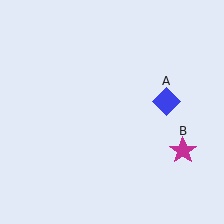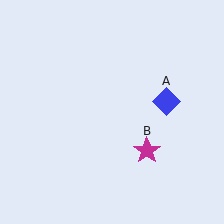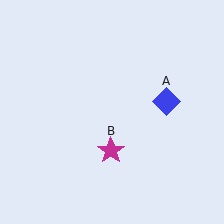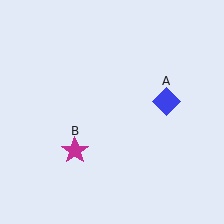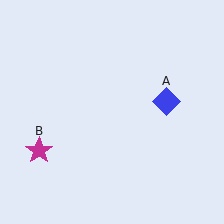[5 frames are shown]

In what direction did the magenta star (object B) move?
The magenta star (object B) moved left.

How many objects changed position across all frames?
1 object changed position: magenta star (object B).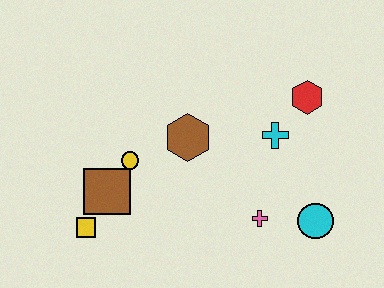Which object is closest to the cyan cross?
The red hexagon is closest to the cyan cross.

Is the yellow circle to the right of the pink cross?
No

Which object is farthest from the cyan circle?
The yellow square is farthest from the cyan circle.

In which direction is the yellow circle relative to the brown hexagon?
The yellow circle is to the left of the brown hexagon.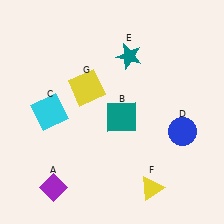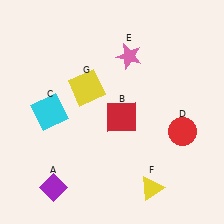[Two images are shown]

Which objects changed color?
B changed from teal to red. D changed from blue to red. E changed from teal to pink.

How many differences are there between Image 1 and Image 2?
There are 3 differences between the two images.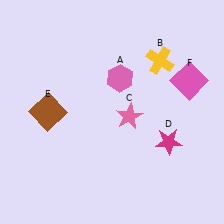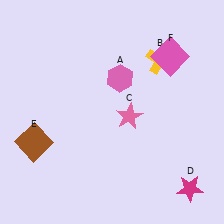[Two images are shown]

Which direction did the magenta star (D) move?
The magenta star (D) moved down.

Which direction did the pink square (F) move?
The pink square (F) moved up.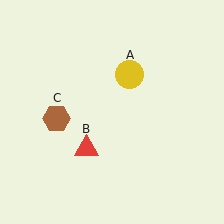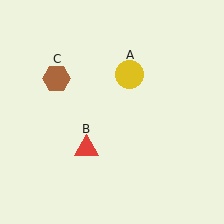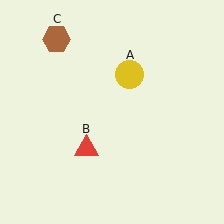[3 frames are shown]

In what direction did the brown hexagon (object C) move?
The brown hexagon (object C) moved up.